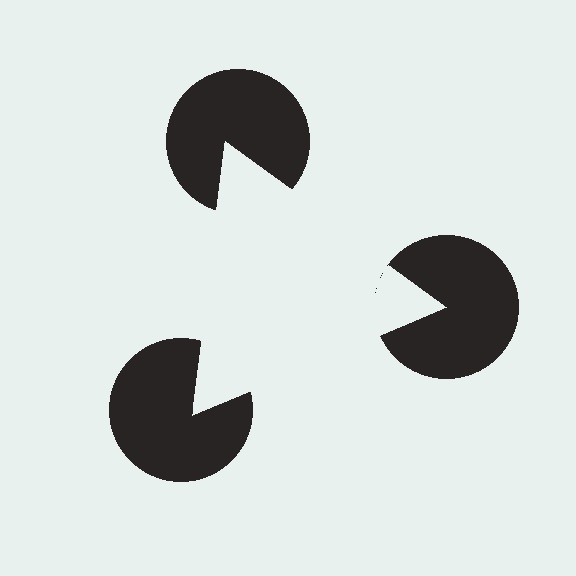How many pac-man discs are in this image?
There are 3 — one at each vertex of the illusory triangle.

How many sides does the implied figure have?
3 sides.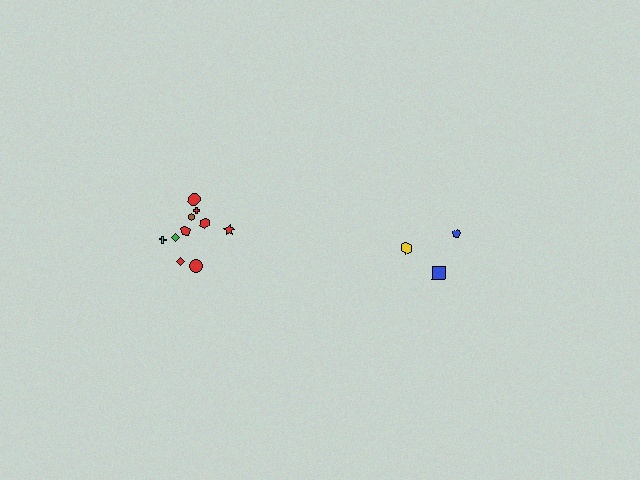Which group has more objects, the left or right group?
The left group.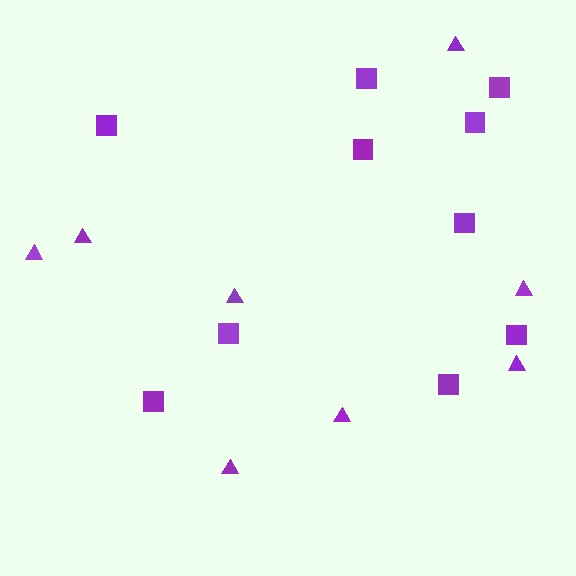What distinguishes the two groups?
There are 2 groups: one group of triangles (8) and one group of squares (10).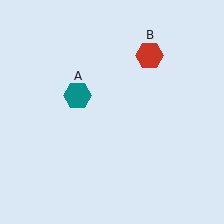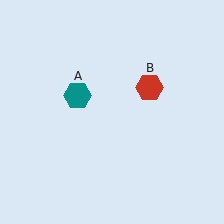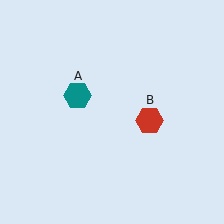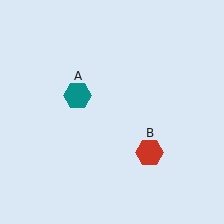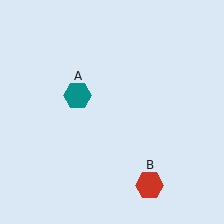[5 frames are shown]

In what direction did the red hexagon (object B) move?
The red hexagon (object B) moved down.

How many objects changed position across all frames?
1 object changed position: red hexagon (object B).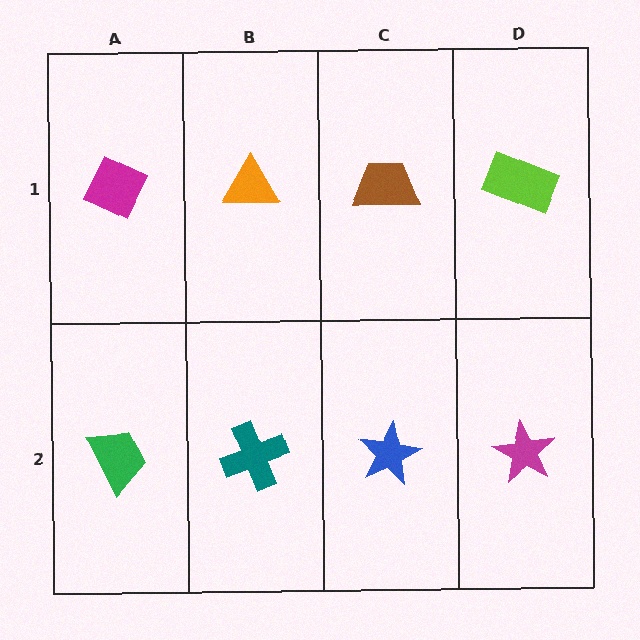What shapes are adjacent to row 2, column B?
An orange triangle (row 1, column B), a green trapezoid (row 2, column A), a blue star (row 2, column C).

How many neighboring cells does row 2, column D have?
2.